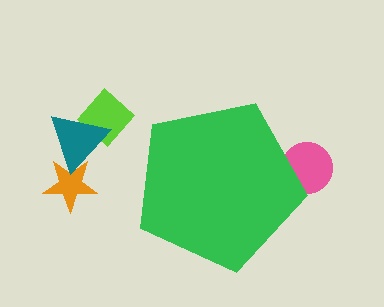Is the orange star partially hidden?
No, the orange star is fully visible.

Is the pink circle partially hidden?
Yes, the pink circle is partially hidden behind the green pentagon.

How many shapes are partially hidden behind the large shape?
1 shape is partially hidden.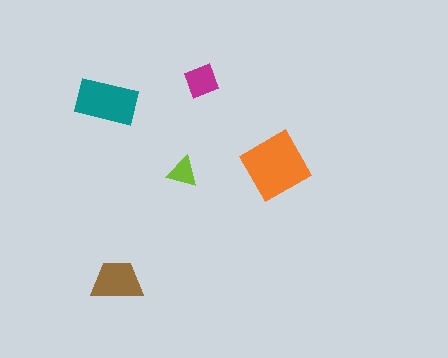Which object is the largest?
The orange square.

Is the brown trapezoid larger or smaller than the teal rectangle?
Smaller.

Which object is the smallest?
The lime triangle.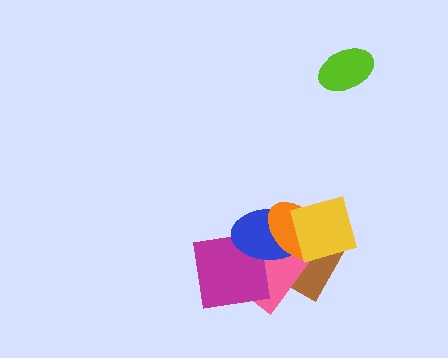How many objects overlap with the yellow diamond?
4 objects overlap with the yellow diamond.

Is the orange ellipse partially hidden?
Yes, it is partially covered by another shape.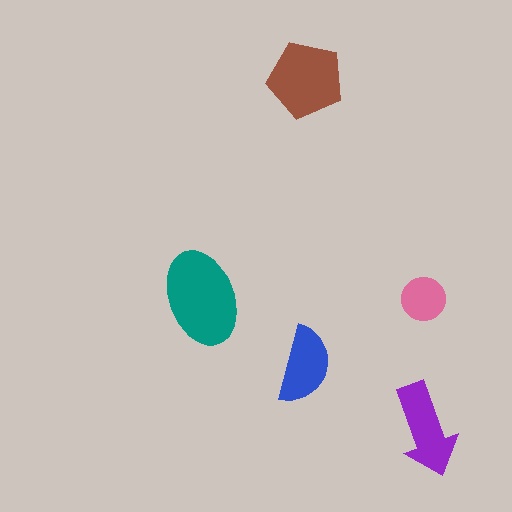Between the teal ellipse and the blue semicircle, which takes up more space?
The teal ellipse.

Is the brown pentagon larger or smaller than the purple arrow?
Larger.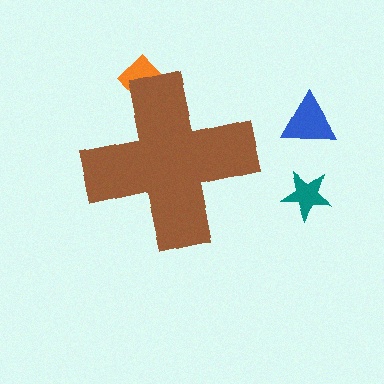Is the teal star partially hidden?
No, the teal star is fully visible.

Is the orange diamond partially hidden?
Yes, the orange diamond is partially hidden behind the brown cross.